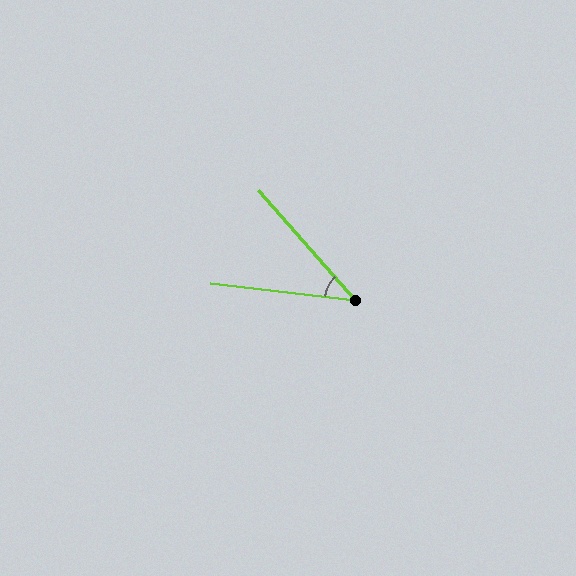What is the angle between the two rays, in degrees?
Approximately 42 degrees.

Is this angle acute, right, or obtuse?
It is acute.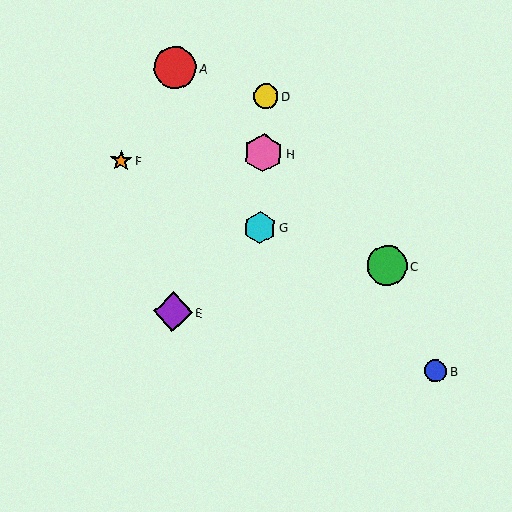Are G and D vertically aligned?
Yes, both are at x≈260.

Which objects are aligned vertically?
Objects D, G, H are aligned vertically.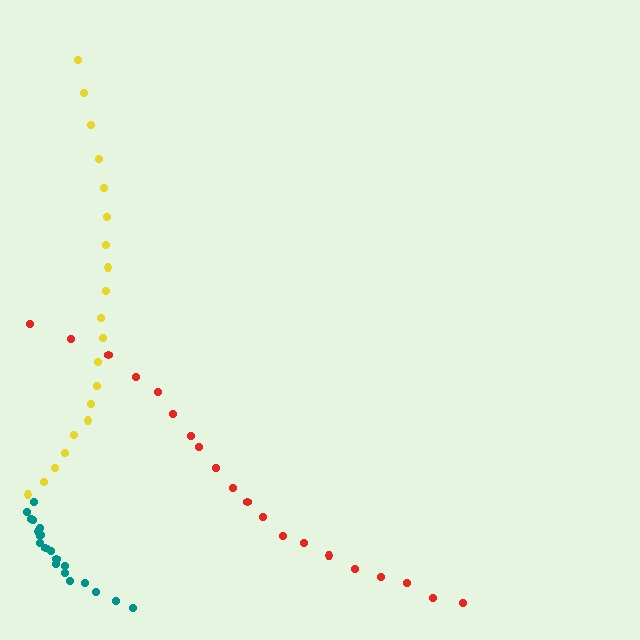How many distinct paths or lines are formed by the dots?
There are 3 distinct paths.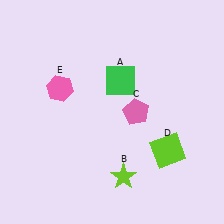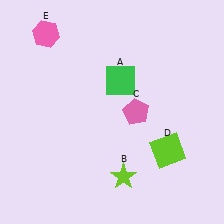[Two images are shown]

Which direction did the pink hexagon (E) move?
The pink hexagon (E) moved up.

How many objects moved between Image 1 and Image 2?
1 object moved between the two images.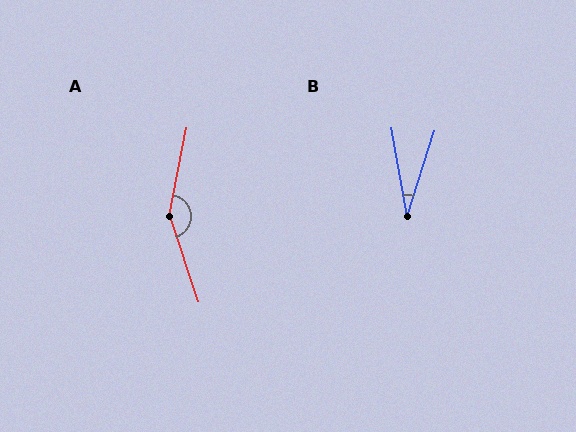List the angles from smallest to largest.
B (28°), A (151°).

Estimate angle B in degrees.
Approximately 28 degrees.